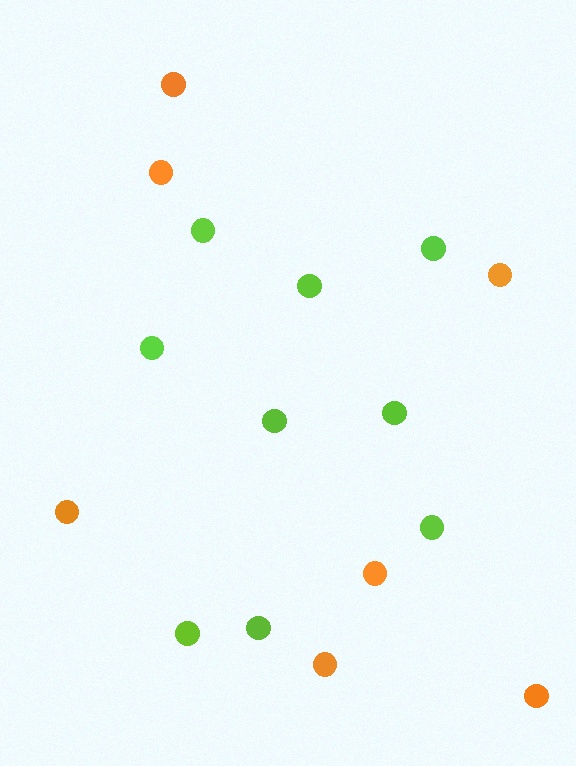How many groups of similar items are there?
There are 2 groups: one group of orange circles (7) and one group of lime circles (9).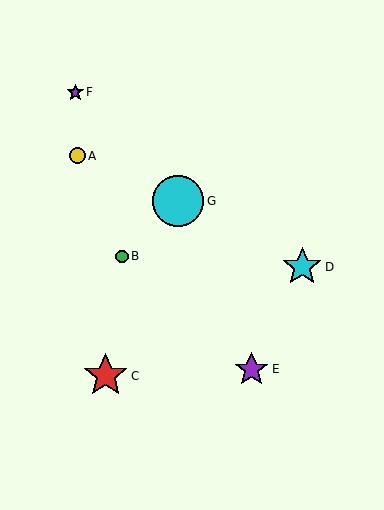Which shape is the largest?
The cyan circle (labeled G) is the largest.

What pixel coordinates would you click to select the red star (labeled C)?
Click at (106, 376) to select the red star C.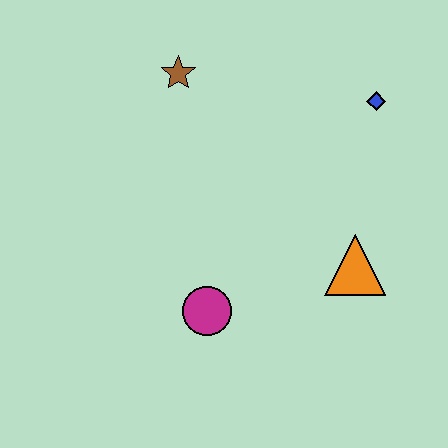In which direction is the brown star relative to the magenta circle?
The brown star is above the magenta circle.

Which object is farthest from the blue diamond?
The magenta circle is farthest from the blue diamond.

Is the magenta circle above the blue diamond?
No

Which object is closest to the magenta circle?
The orange triangle is closest to the magenta circle.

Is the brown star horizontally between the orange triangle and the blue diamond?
No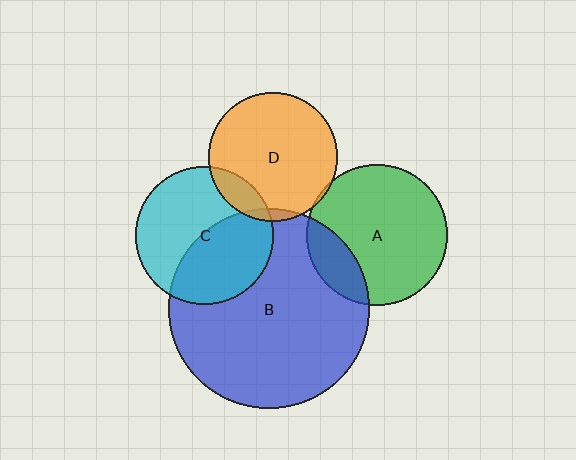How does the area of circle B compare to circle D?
Approximately 2.4 times.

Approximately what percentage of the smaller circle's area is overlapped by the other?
Approximately 5%.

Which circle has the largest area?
Circle B (blue).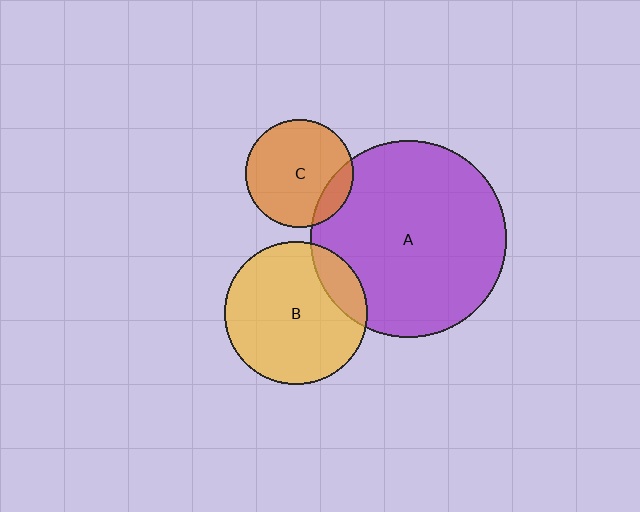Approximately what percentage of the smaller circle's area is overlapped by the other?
Approximately 15%.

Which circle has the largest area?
Circle A (purple).